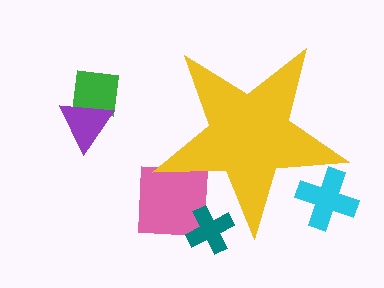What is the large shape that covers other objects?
A yellow star.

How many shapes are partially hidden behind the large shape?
3 shapes are partially hidden.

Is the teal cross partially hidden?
Yes, the teal cross is partially hidden behind the yellow star.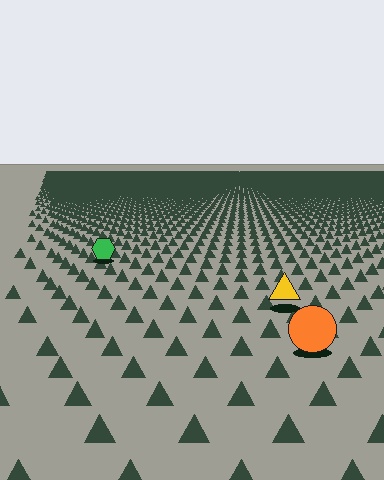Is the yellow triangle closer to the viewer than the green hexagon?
Yes. The yellow triangle is closer — you can tell from the texture gradient: the ground texture is coarser near it.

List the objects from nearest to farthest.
From nearest to farthest: the orange circle, the yellow triangle, the green hexagon.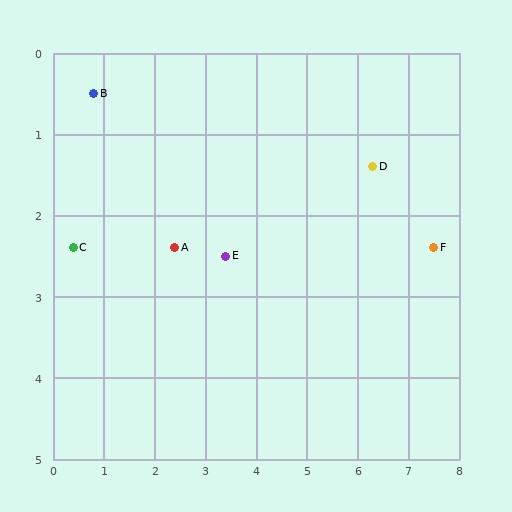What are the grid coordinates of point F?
Point F is at approximately (7.5, 2.4).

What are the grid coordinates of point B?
Point B is at approximately (0.8, 0.5).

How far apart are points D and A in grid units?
Points D and A are about 4.0 grid units apart.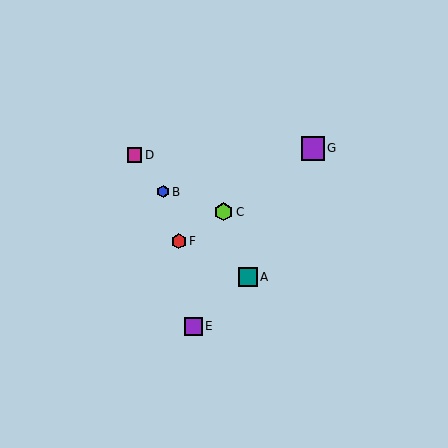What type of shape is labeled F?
Shape F is a red hexagon.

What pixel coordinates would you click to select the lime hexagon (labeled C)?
Click at (224, 212) to select the lime hexagon C.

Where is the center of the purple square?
The center of the purple square is at (193, 326).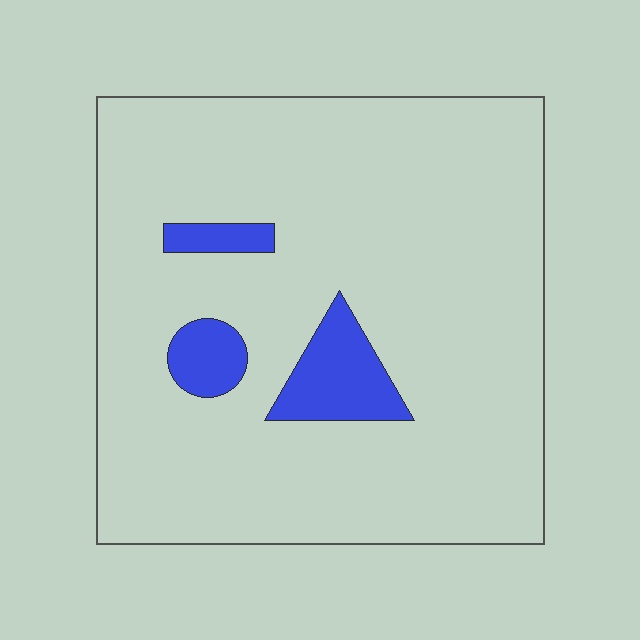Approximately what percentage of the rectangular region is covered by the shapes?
Approximately 10%.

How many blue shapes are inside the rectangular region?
3.